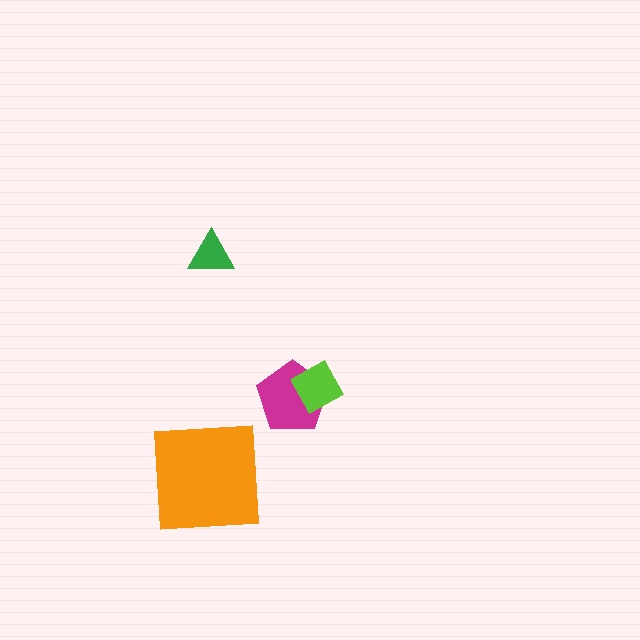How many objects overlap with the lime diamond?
1 object overlaps with the lime diamond.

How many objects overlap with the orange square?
0 objects overlap with the orange square.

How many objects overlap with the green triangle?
0 objects overlap with the green triangle.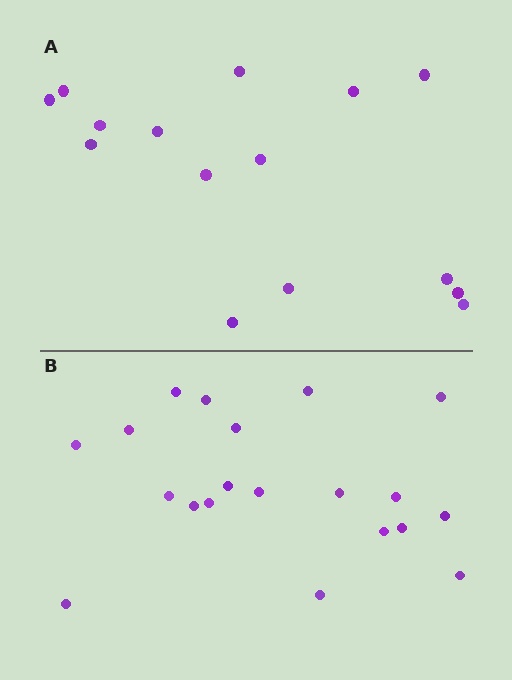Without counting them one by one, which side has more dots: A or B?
Region B (the bottom region) has more dots.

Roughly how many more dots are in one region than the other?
Region B has about 5 more dots than region A.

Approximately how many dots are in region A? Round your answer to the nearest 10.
About 20 dots. (The exact count is 15, which rounds to 20.)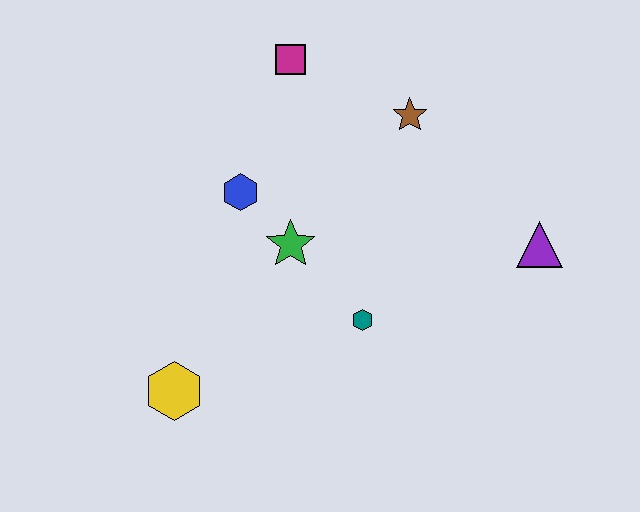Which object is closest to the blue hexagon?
The green star is closest to the blue hexagon.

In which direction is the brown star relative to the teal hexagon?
The brown star is above the teal hexagon.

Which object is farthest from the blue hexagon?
The purple triangle is farthest from the blue hexagon.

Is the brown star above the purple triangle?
Yes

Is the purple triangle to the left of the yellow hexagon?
No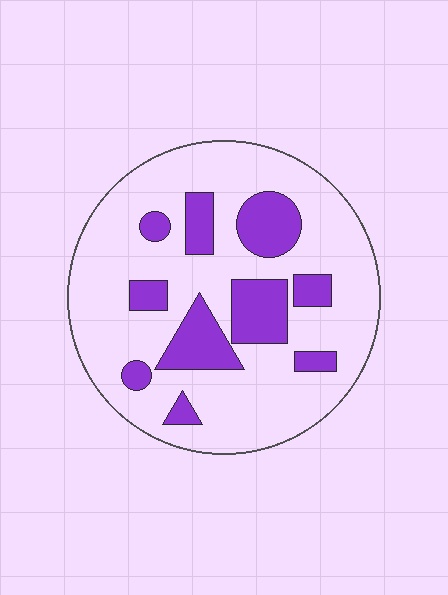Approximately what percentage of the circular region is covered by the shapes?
Approximately 25%.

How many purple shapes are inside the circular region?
10.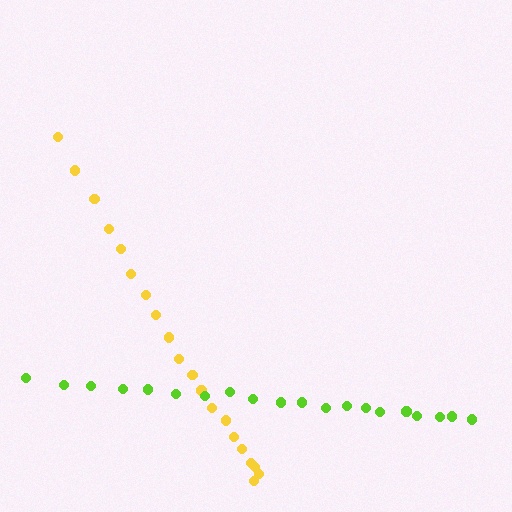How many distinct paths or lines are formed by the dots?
There are 2 distinct paths.